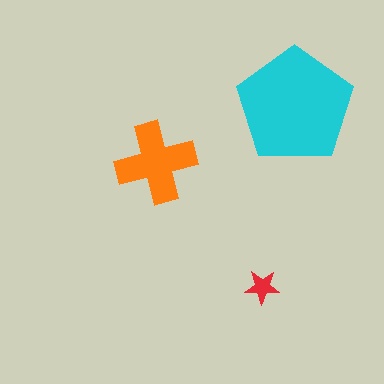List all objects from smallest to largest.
The red star, the orange cross, the cyan pentagon.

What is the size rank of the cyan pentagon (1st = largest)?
1st.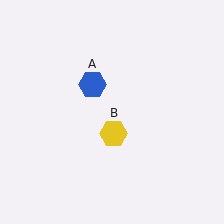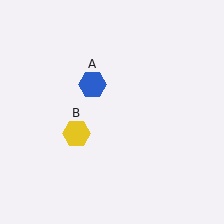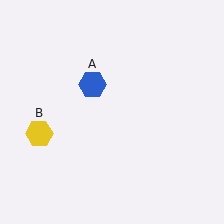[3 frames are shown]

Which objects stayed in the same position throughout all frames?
Blue hexagon (object A) remained stationary.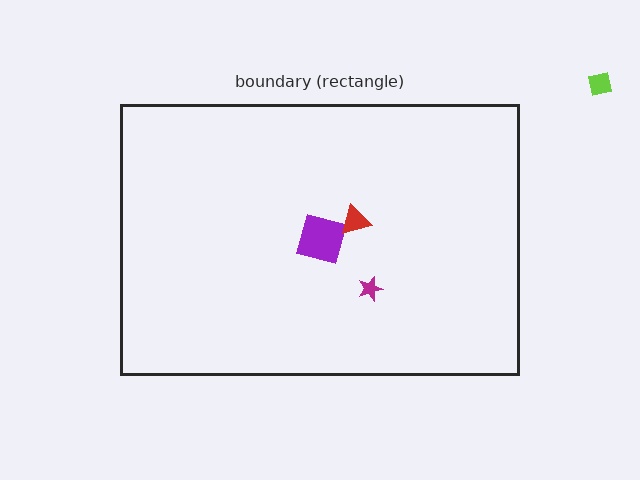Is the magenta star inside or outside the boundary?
Inside.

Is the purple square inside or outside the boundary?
Inside.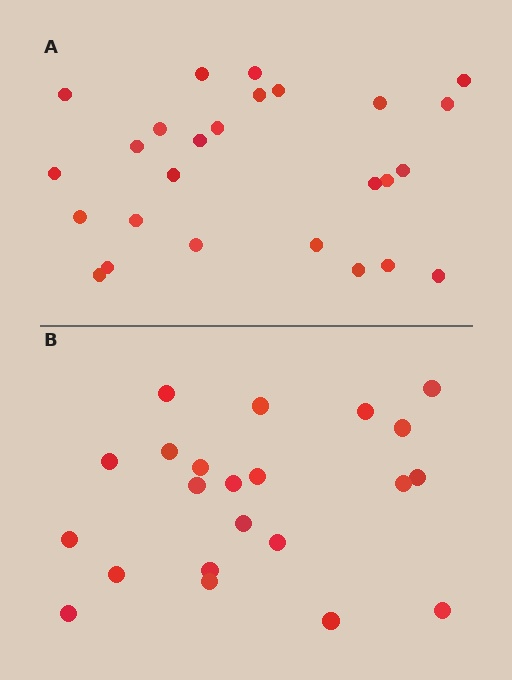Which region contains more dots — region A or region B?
Region A (the top region) has more dots.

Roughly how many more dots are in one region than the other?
Region A has about 4 more dots than region B.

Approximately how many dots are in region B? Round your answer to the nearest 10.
About 20 dots. (The exact count is 22, which rounds to 20.)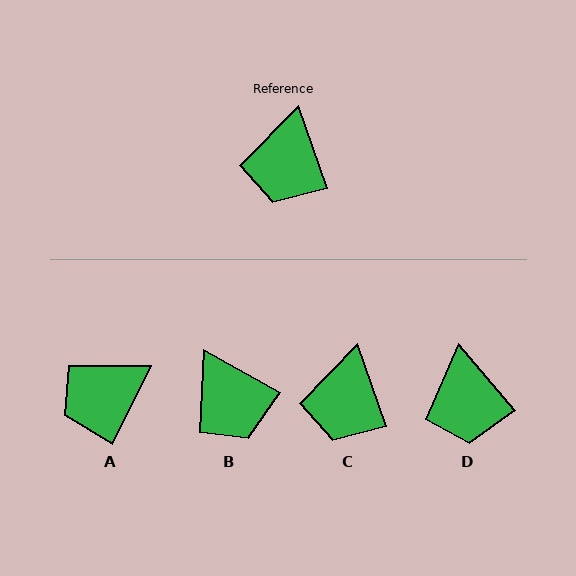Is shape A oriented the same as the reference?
No, it is off by about 46 degrees.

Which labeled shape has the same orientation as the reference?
C.